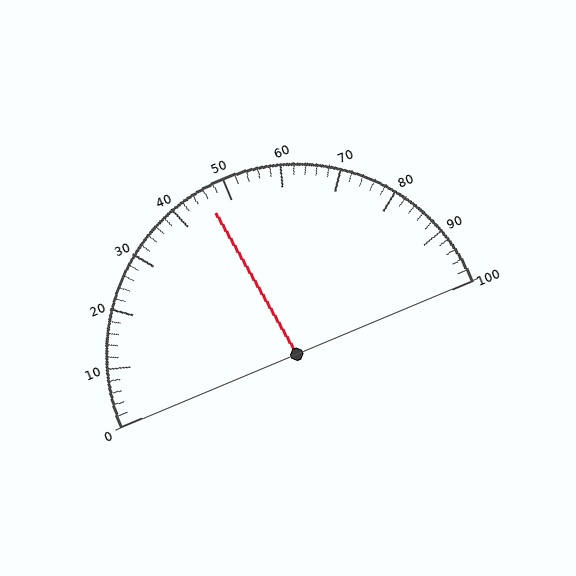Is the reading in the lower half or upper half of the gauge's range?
The reading is in the lower half of the range (0 to 100).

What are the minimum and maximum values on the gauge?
The gauge ranges from 0 to 100.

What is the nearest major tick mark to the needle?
The nearest major tick mark is 50.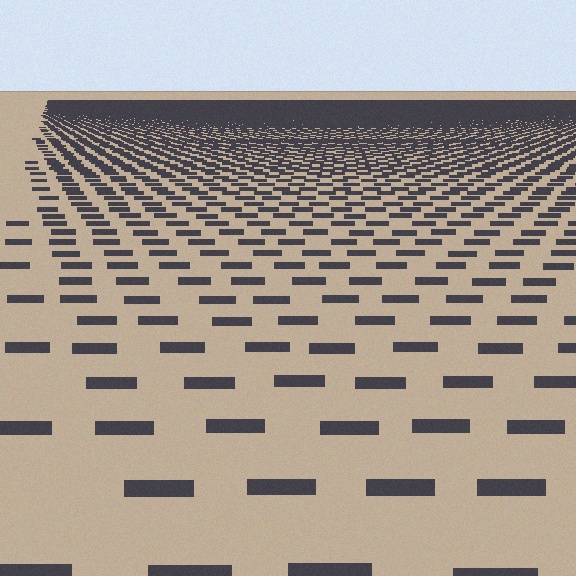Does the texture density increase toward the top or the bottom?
Density increases toward the top.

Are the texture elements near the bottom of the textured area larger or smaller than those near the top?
Larger. Near the bottom, elements are closer to the viewer and appear at a bigger on-screen size.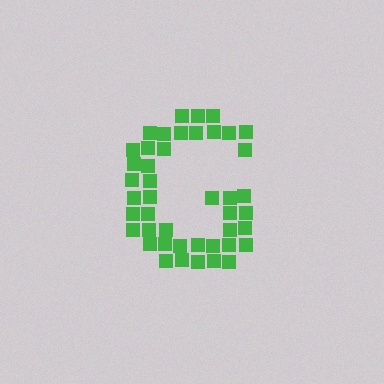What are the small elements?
The small elements are squares.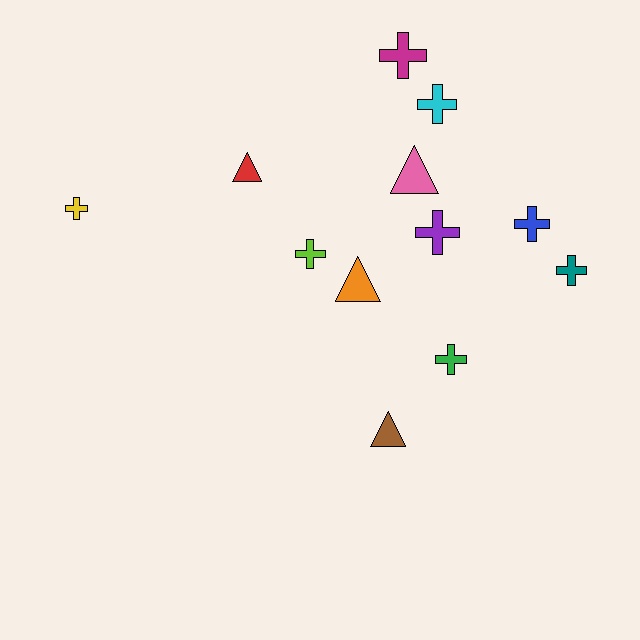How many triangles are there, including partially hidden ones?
There are 4 triangles.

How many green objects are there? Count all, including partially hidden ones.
There is 1 green object.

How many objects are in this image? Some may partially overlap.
There are 12 objects.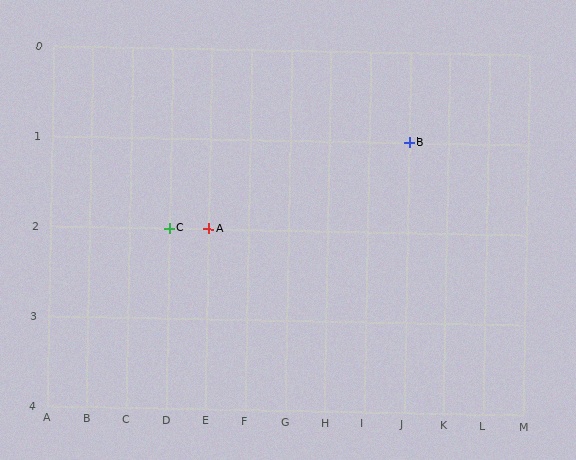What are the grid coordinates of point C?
Point C is at grid coordinates (D, 2).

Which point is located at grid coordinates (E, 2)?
Point A is at (E, 2).